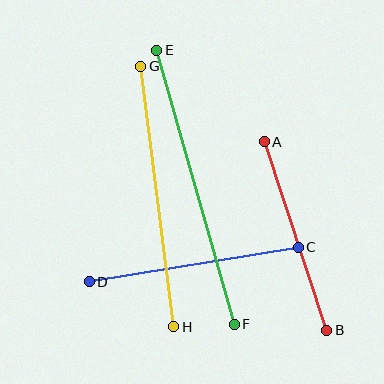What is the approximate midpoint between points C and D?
The midpoint is at approximately (194, 264) pixels.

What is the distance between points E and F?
The distance is approximately 284 pixels.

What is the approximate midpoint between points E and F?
The midpoint is at approximately (196, 187) pixels.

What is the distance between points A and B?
The distance is approximately 198 pixels.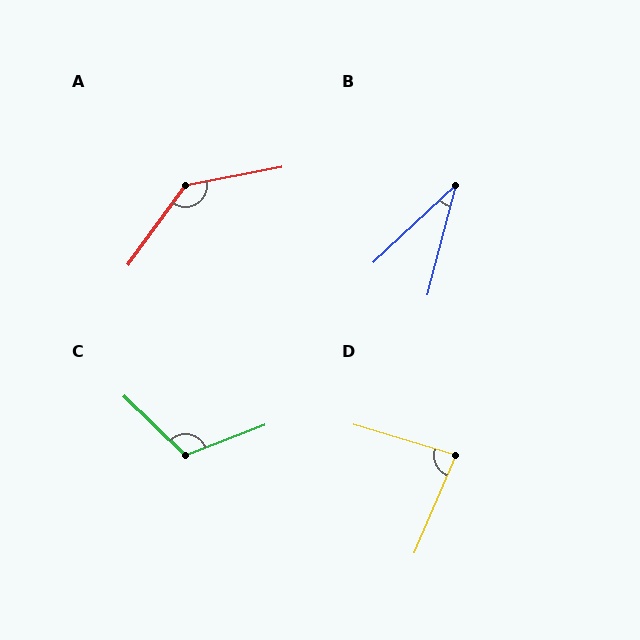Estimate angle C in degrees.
Approximately 115 degrees.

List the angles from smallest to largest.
B (33°), D (84°), C (115°), A (136°).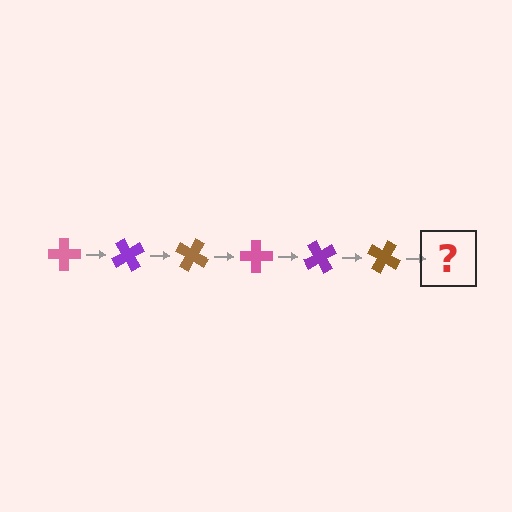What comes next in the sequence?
The next element should be a pink cross, rotated 360 degrees from the start.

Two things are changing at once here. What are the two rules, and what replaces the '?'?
The two rules are that it rotates 60 degrees each step and the color cycles through pink, purple, and brown. The '?' should be a pink cross, rotated 360 degrees from the start.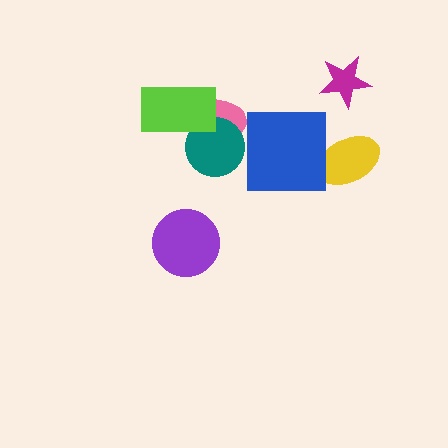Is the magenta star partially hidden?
No, no other shape covers it.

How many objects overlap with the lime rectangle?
2 objects overlap with the lime rectangle.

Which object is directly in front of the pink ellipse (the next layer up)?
The teal circle is directly in front of the pink ellipse.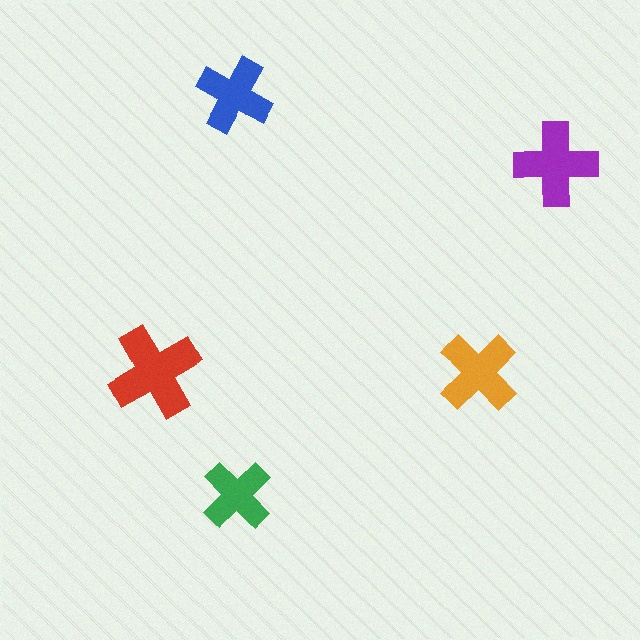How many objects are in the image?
There are 5 objects in the image.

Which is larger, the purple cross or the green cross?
The purple one.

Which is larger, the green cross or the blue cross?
The blue one.